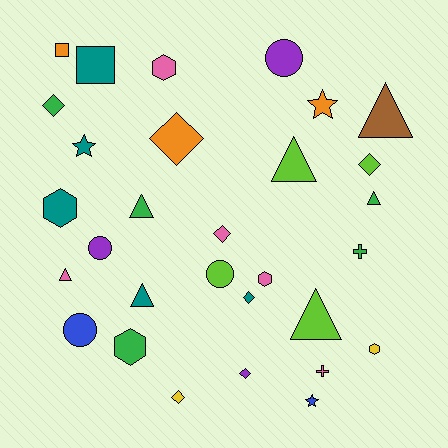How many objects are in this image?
There are 30 objects.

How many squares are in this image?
There are 2 squares.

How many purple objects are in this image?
There are 3 purple objects.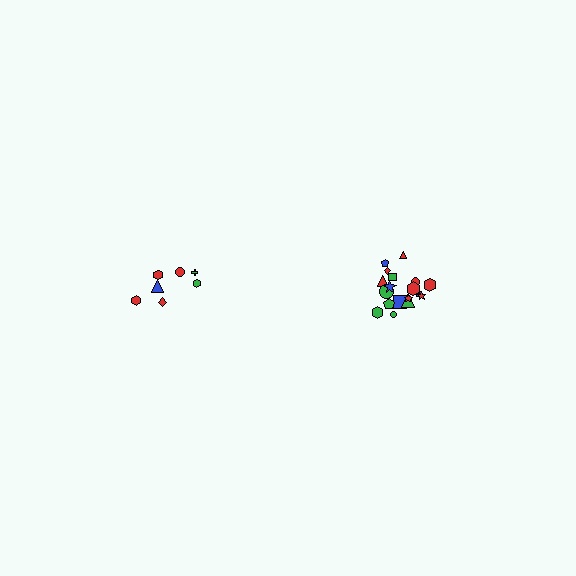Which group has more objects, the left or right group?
The right group.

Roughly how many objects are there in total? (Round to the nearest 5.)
Roughly 25 objects in total.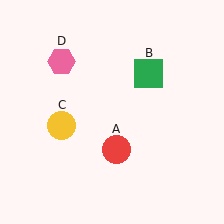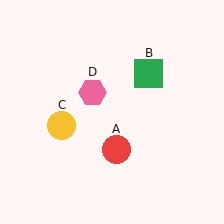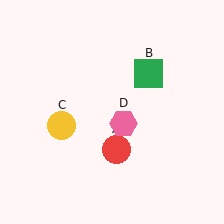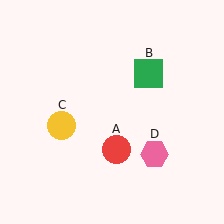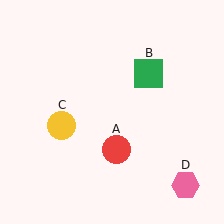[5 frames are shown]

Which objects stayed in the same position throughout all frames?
Red circle (object A) and green square (object B) and yellow circle (object C) remained stationary.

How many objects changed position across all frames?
1 object changed position: pink hexagon (object D).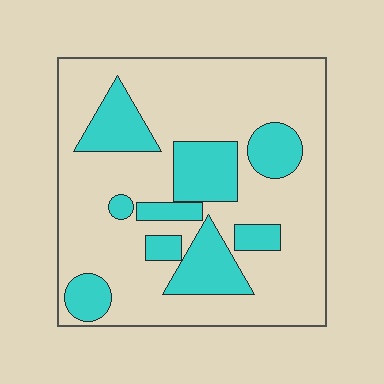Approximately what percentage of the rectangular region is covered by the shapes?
Approximately 25%.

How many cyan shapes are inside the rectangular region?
9.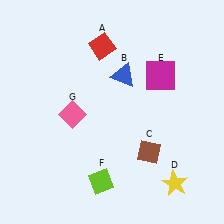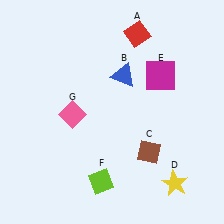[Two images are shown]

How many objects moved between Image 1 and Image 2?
1 object moved between the two images.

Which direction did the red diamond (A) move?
The red diamond (A) moved right.